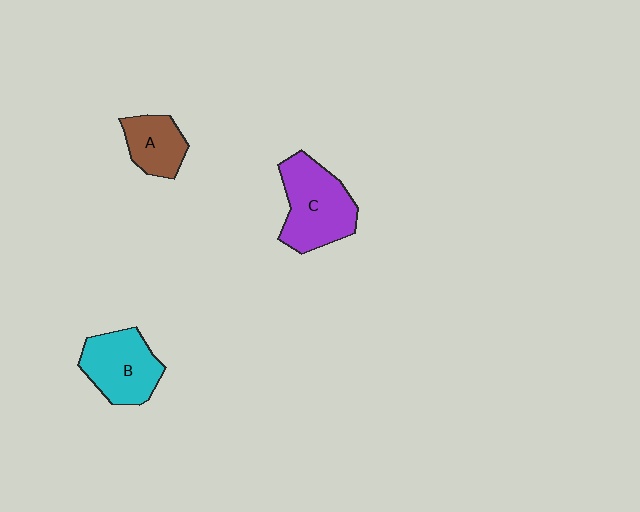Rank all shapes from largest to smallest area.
From largest to smallest: C (purple), B (cyan), A (brown).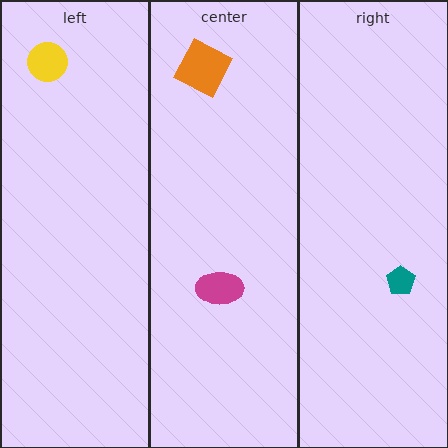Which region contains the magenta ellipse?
The center region.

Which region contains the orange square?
The center region.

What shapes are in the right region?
The teal pentagon.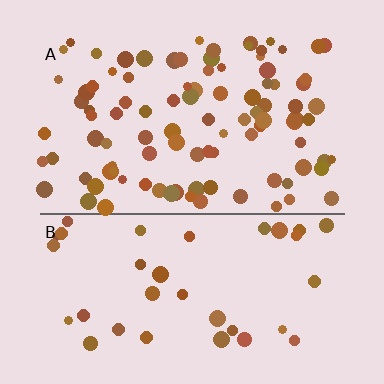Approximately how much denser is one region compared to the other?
Approximately 2.6× — region A over region B.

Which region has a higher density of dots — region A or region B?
A (the top).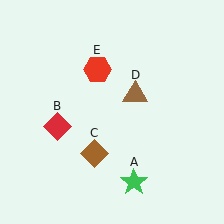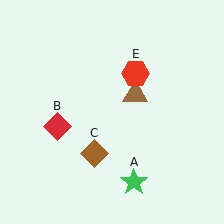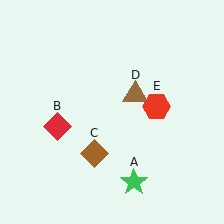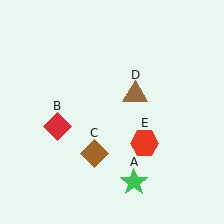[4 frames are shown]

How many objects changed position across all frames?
1 object changed position: red hexagon (object E).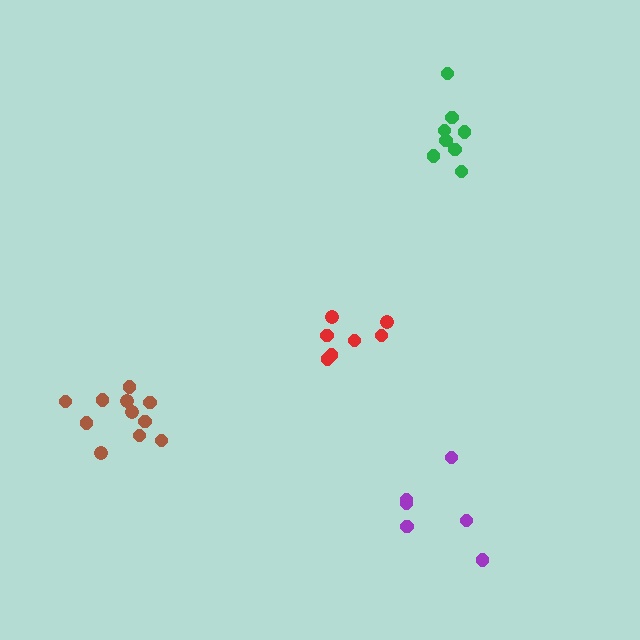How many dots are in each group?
Group 1: 7 dots, Group 2: 11 dots, Group 3: 8 dots, Group 4: 6 dots (32 total).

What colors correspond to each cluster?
The clusters are colored: red, brown, green, purple.